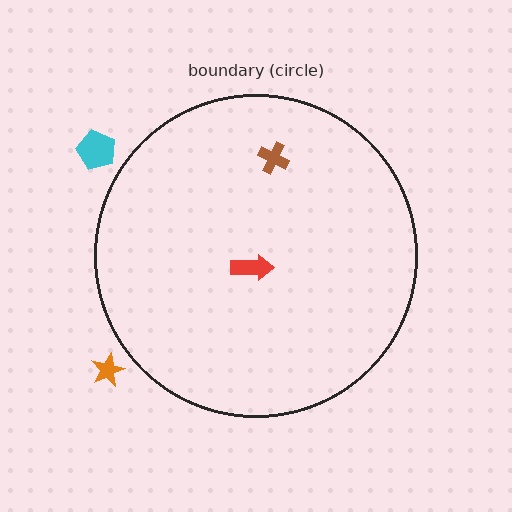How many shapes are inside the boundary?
2 inside, 2 outside.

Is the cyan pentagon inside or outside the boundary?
Outside.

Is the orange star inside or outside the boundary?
Outside.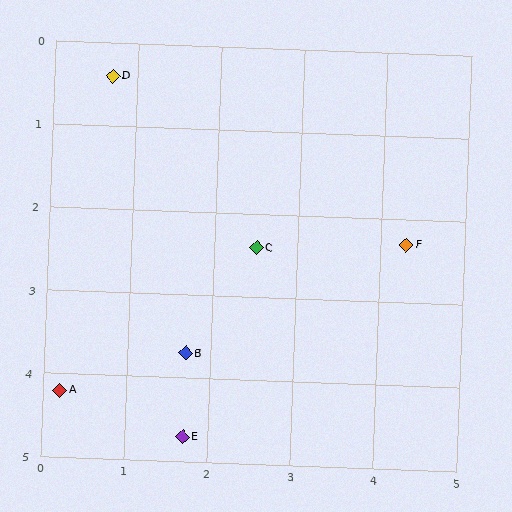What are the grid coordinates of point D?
Point D is at approximately (0.7, 0.4).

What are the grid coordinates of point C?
Point C is at approximately (2.5, 2.4).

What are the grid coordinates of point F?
Point F is at approximately (4.3, 2.3).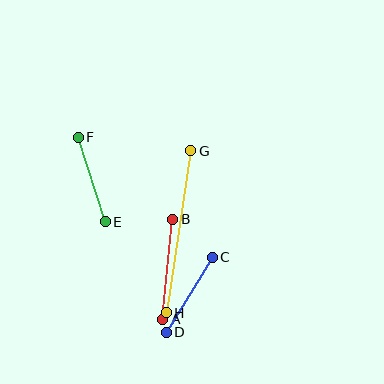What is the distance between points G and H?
The distance is approximately 164 pixels.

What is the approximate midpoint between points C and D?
The midpoint is at approximately (189, 295) pixels.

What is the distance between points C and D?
The distance is approximately 88 pixels.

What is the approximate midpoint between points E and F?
The midpoint is at approximately (92, 180) pixels.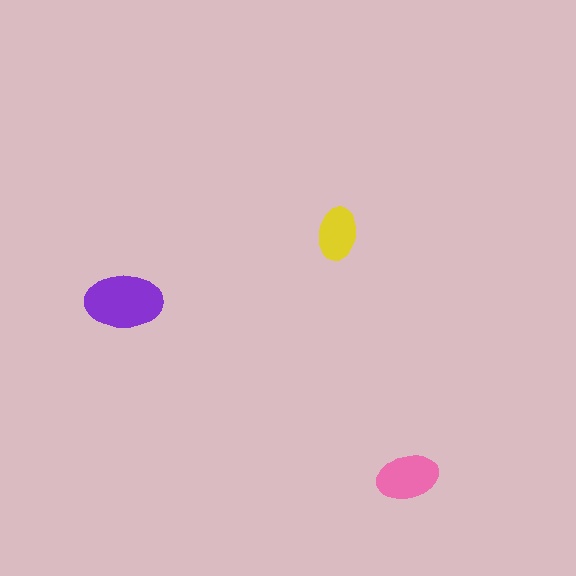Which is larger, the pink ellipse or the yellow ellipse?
The pink one.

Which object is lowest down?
The pink ellipse is bottommost.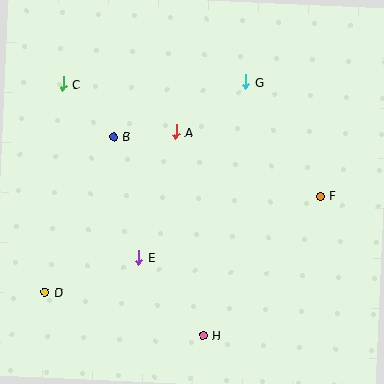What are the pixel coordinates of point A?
Point A is at (176, 132).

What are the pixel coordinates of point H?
Point H is at (203, 335).